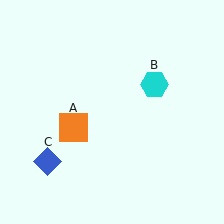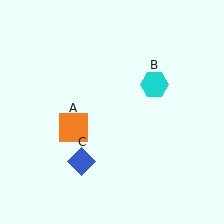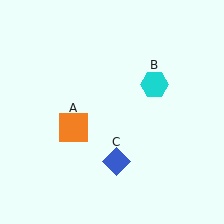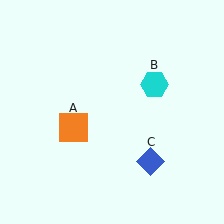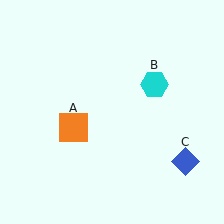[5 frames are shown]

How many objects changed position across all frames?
1 object changed position: blue diamond (object C).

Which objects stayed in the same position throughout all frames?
Orange square (object A) and cyan hexagon (object B) remained stationary.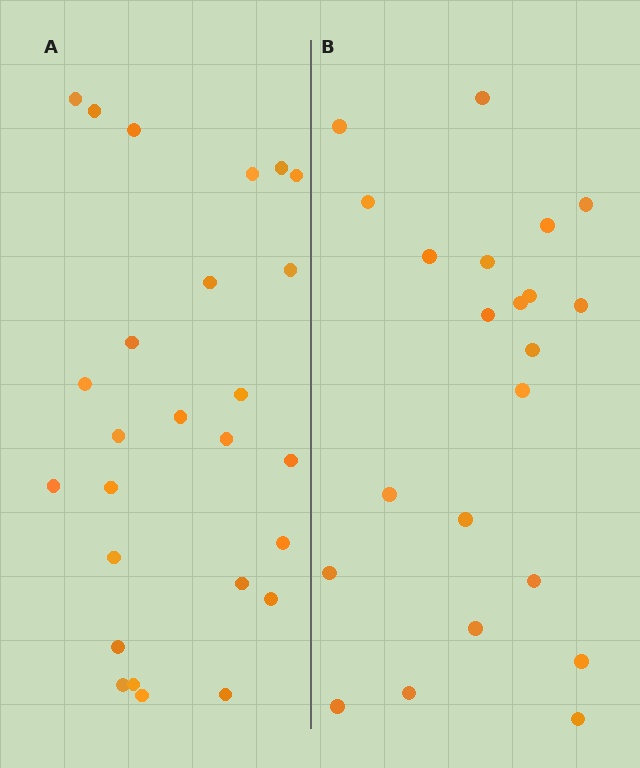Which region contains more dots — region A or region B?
Region A (the left region) has more dots.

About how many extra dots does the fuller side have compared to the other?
Region A has about 4 more dots than region B.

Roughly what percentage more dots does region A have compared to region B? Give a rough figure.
About 20% more.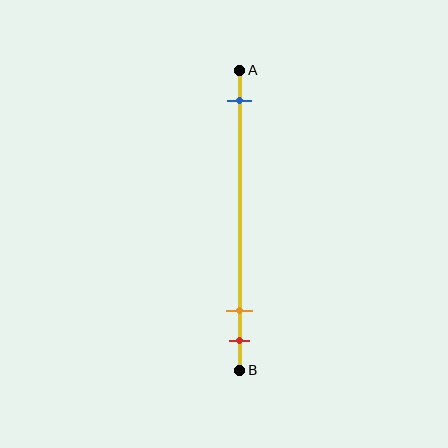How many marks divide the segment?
There are 3 marks dividing the segment.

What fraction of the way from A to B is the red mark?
The red mark is approximately 90% (0.9) of the way from A to B.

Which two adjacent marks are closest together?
The orange and red marks are the closest adjacent pair.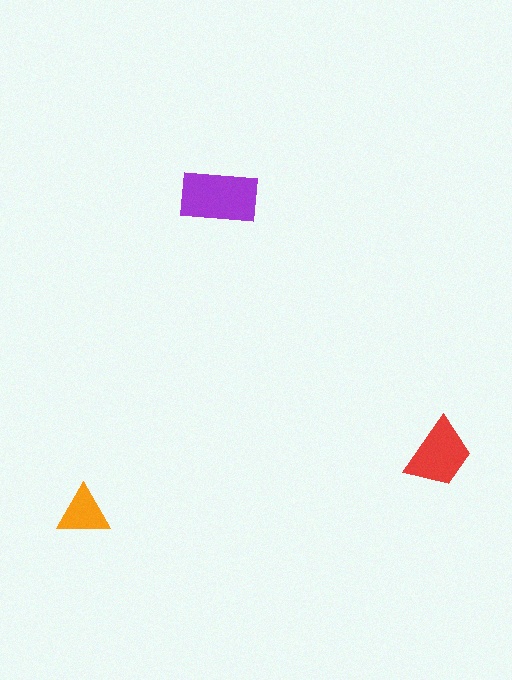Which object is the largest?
The purple rectangle.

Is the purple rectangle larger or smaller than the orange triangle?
Larger.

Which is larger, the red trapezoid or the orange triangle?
The red trapezoid.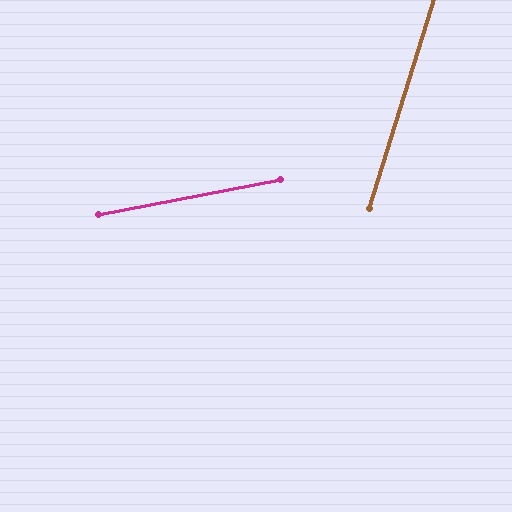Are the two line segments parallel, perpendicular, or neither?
Neither parallel nor perpendicular — they differ by about 62°.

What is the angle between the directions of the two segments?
Approximately 62 degrees.